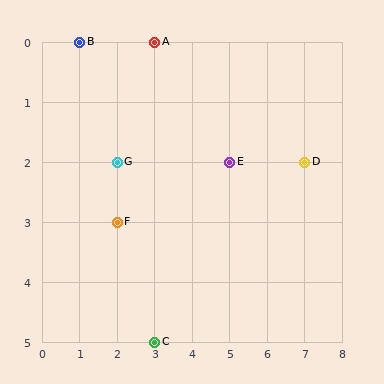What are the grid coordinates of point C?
Point C is at grid coordinates (3, 5).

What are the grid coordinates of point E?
Point E is at grid coordinates (5, 2).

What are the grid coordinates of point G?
Point G is at grid coordinates (2, 2).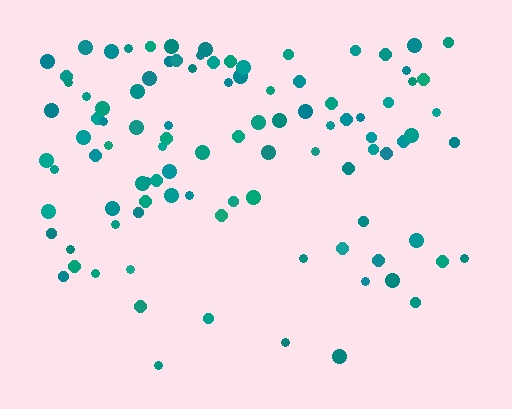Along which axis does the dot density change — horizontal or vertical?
Vertical.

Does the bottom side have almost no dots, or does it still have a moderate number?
Still a moderate number, just noticeably fewer than the top.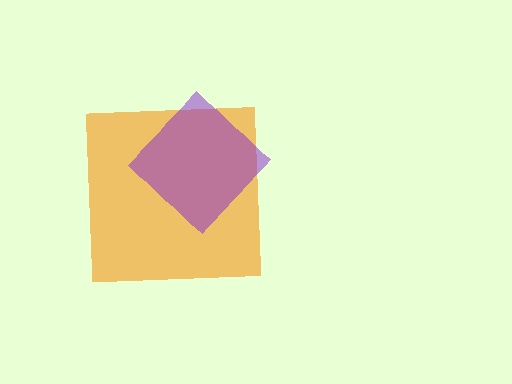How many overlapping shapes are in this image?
There are 2 overlapping shapes in the image.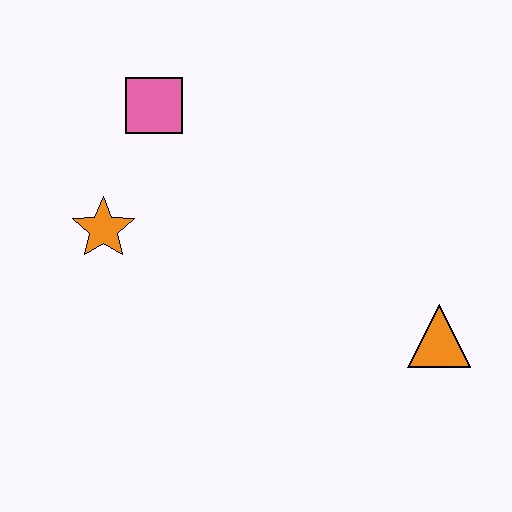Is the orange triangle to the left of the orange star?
No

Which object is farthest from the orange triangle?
The pink square is farthest from the orange triangle.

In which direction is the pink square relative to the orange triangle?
The pink square is to the left of the orange triangle.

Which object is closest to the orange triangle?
The orange star is closest to the orange triangle.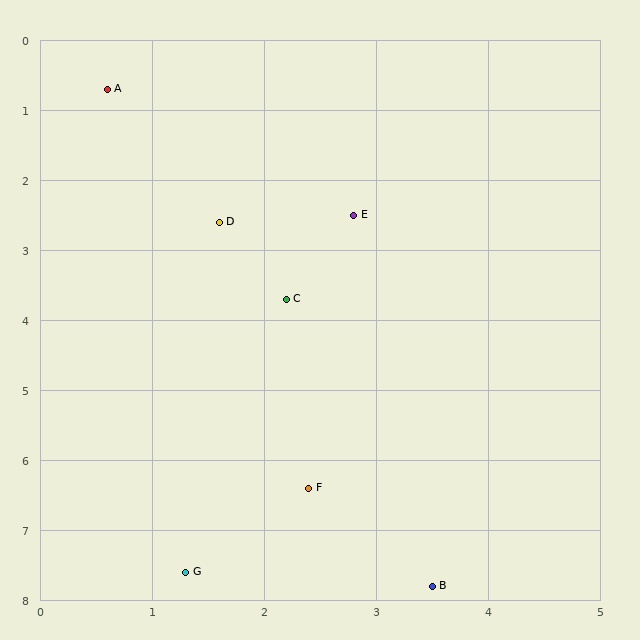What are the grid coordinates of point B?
Point B is at approximately (3.5, 7.8).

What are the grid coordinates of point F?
Point F is at approximately (2.4, 6.4).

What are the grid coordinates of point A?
Point A is at approximately (0.6, 0.7).